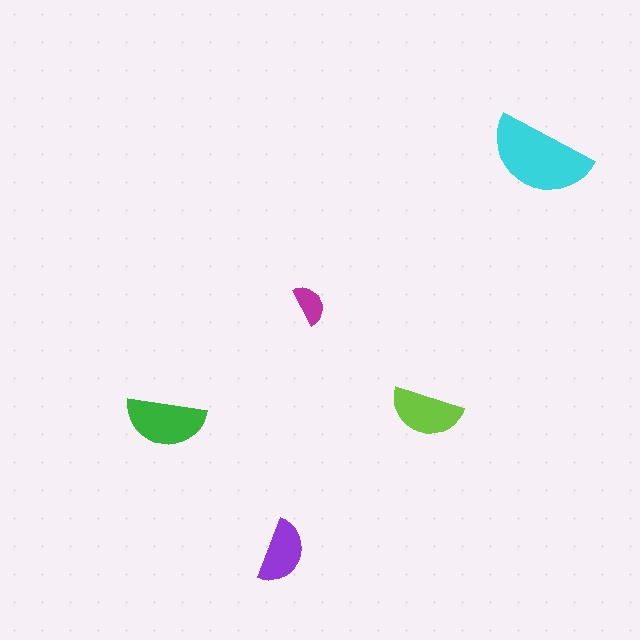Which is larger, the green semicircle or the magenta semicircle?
The green one.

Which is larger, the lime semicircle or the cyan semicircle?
The cyan one.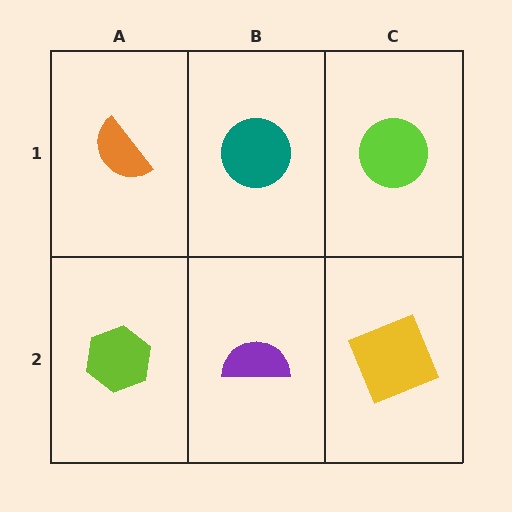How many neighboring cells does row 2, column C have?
2.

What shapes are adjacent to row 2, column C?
A lime circle (row 1, column C), a purple semicircle (row 2, column B).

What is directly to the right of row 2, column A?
A purple semicircle.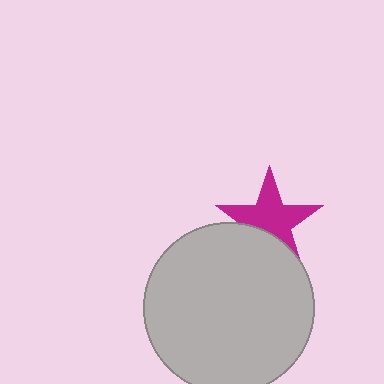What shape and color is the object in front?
The object in front is a light gray circle.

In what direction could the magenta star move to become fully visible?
The magenta star could move up. That would shift it out from behind the light gray circle entirely.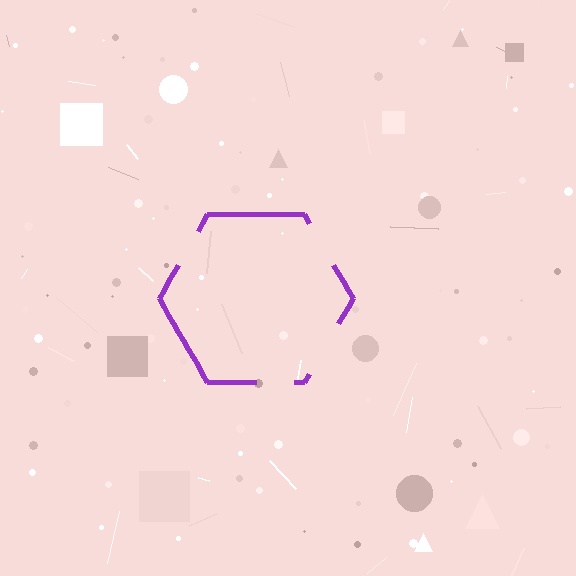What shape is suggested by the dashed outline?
The dashed outline suggests a hexagon.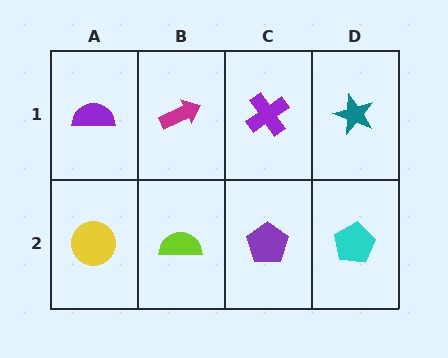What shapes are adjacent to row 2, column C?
A purple cross (row 1, column C), a lime semicircle (row 2, column B), a cyan pentagon (row 2, column D).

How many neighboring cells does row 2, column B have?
3.